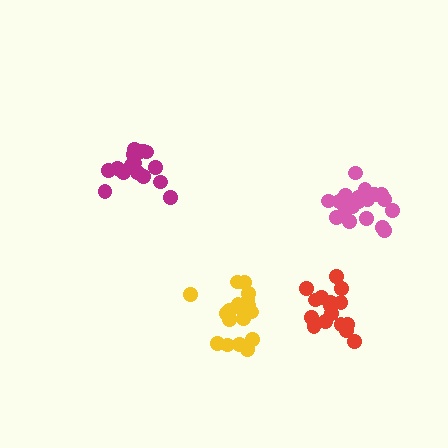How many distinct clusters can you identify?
There are 4 distinct clusters.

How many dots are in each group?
Group 1: 17 dots, Group 2: 16 dots, Group 3: 18 dots, Group 4: 19 dots (70 total).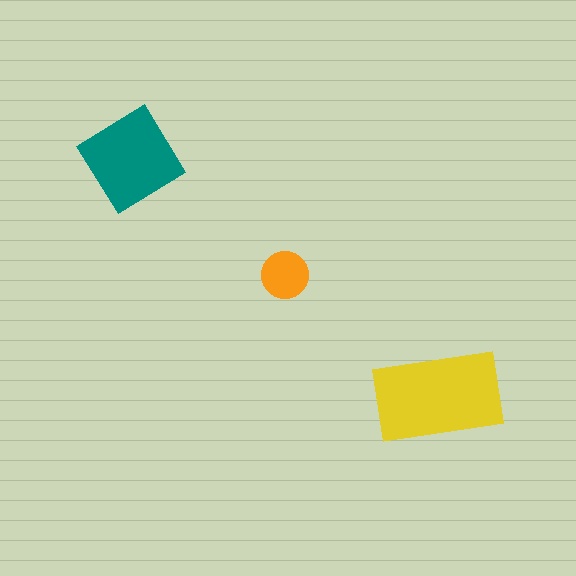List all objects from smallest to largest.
The orange circle, the teal diamond, the yellow rectangle.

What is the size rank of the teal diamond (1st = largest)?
2nd.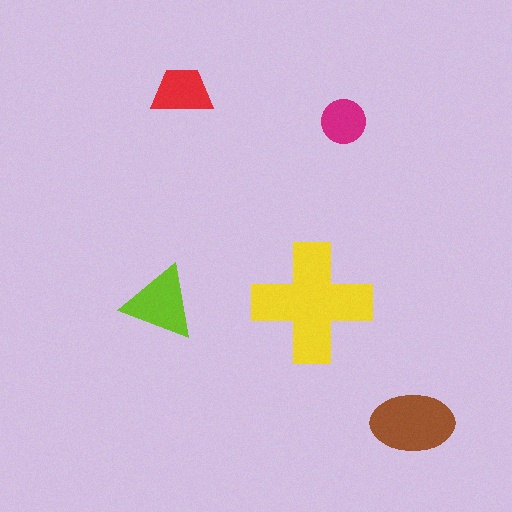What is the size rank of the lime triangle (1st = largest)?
3rd.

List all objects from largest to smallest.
The yellow cross, the brown ellipse, the lime triangle, the red trapezoid, the magenta circle.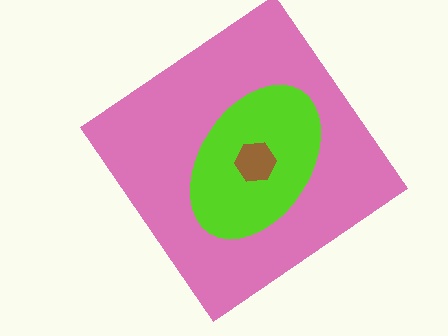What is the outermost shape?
The pink diamond.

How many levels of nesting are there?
3.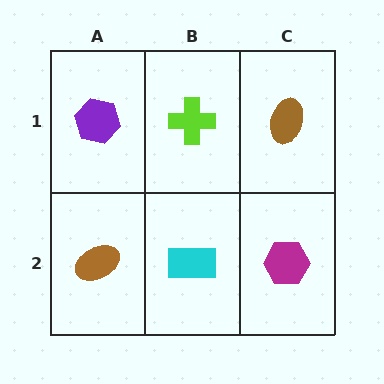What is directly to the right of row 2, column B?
A magenta hexagon.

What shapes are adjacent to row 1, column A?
A brown ellipse (row 2, column A), a lime cross (row 1, column B).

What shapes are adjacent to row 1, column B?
A cyan rectangle (row 2, column B), a purple hexagon (row 1, column A), a brown ellipse (row 1, column C).